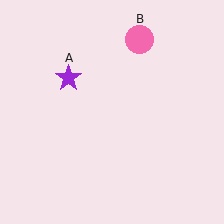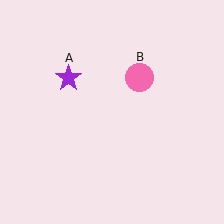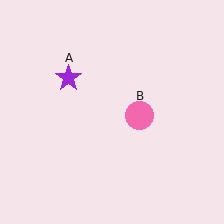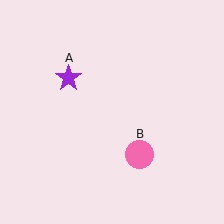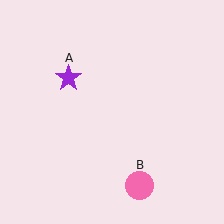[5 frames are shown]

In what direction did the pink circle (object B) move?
The pink circle (object B) moved down.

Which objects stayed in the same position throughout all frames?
Purple star (object A) remained stationary.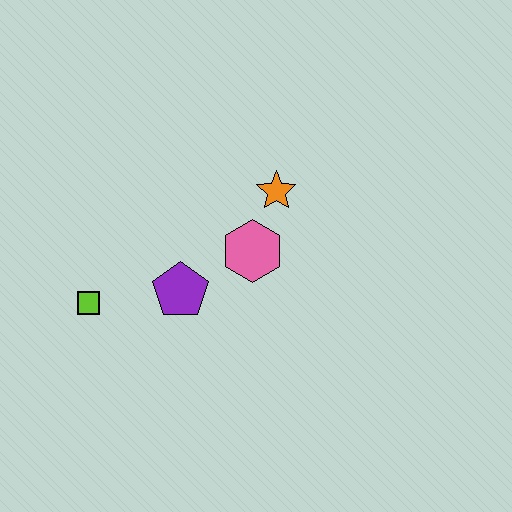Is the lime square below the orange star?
Yes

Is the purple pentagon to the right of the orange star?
No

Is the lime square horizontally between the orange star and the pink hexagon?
No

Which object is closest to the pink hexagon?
The orange star is closest to the pink hexagon.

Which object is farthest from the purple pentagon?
The orange star is farthest from the purple pentagon.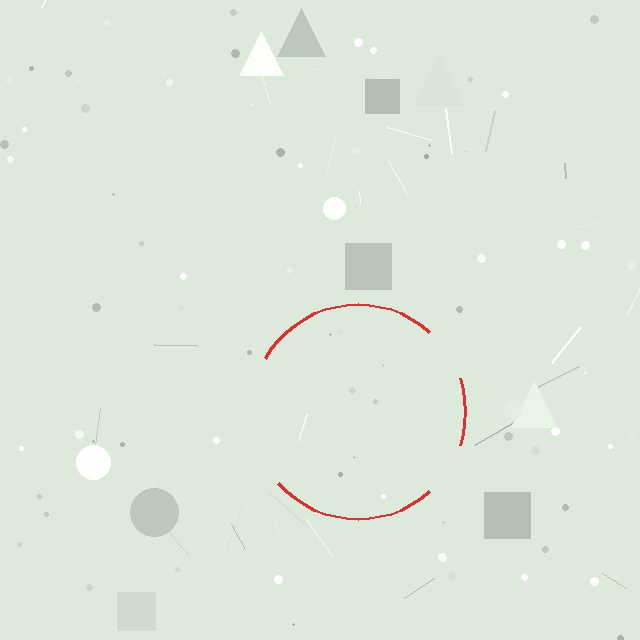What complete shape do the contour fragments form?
The contour fragments form a circle.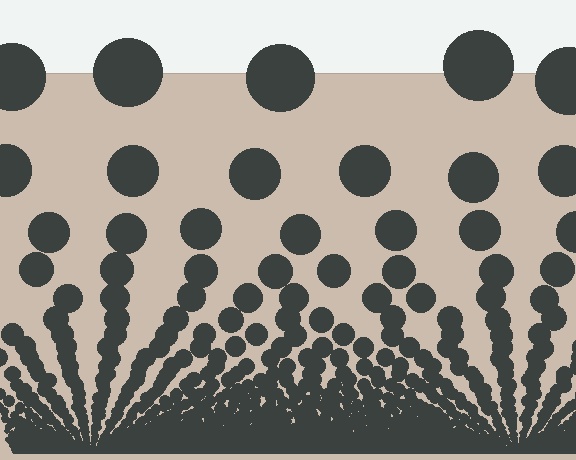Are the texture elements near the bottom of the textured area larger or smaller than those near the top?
Smaller. The gradient is inverted — elements near the bottom are smaller and denser.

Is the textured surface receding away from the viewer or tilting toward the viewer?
The surface appears to tilt toward the viewer. Texture elements get larger and sparser toward the top.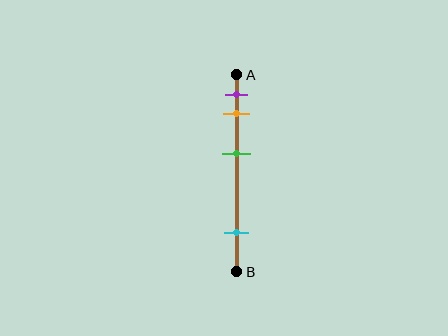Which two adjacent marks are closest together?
The purple and orange marks are the closest adjacent pair.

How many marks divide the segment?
There are 4 marks dividing the segment.